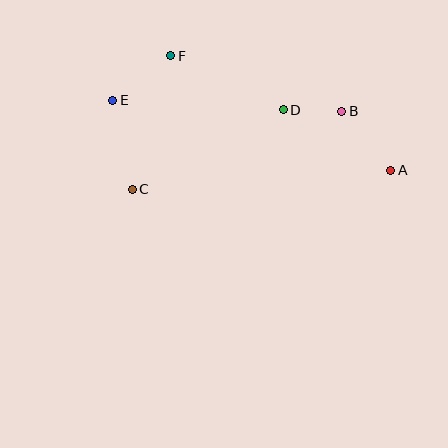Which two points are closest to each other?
Points B and D are closest to each other.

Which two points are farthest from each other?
Points A and E are farthest from each other.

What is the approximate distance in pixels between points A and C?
The distance between A and C is approximately 259 pixels.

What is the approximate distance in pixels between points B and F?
The distance between B and F is approximately 180 pixels.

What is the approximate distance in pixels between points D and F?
The distance between D and F is approximately 125 pixels.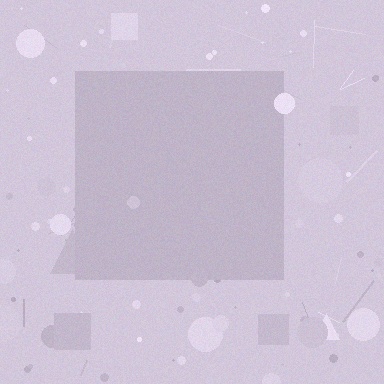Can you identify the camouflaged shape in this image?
The camouflaged shape is a square.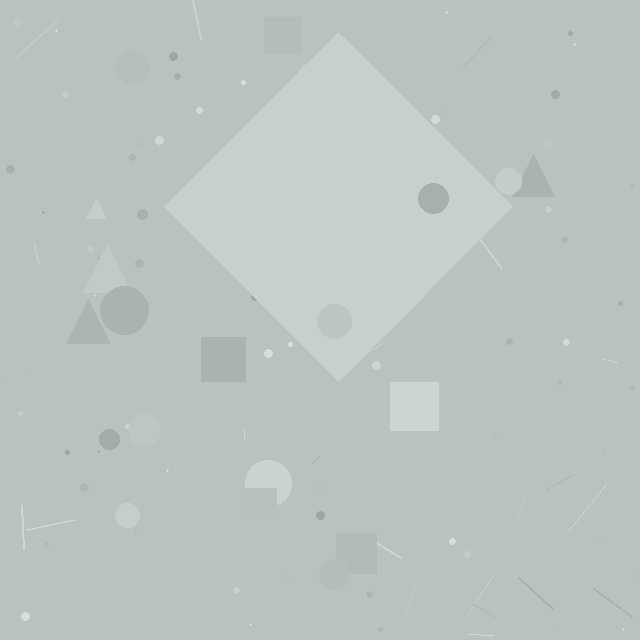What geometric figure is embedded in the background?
A diamond is embedded in the background.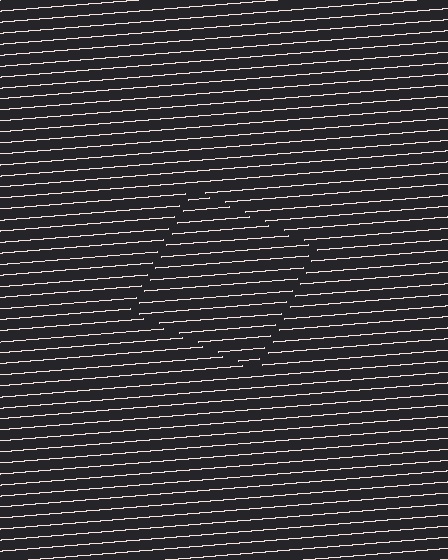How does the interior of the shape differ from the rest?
The interior of the shape contains the same grating, shifted by half a period — the contour is defined by the phase discontinuity where line-ends from the inner and outer gratings abut.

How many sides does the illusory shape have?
4 sides — the line-ends trace a square.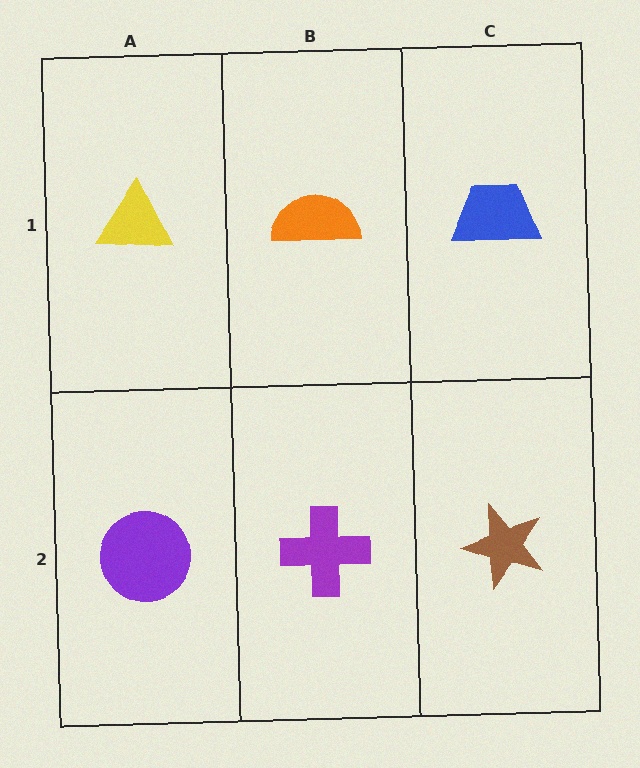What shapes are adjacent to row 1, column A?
A purple circle (row 2, column A), an orange semicircle (row 1, column B).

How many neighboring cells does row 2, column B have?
3.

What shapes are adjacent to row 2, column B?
An orange semicircle (row 1, column B), a purple circle (row 2, column A), a brown star (row 2, column C).